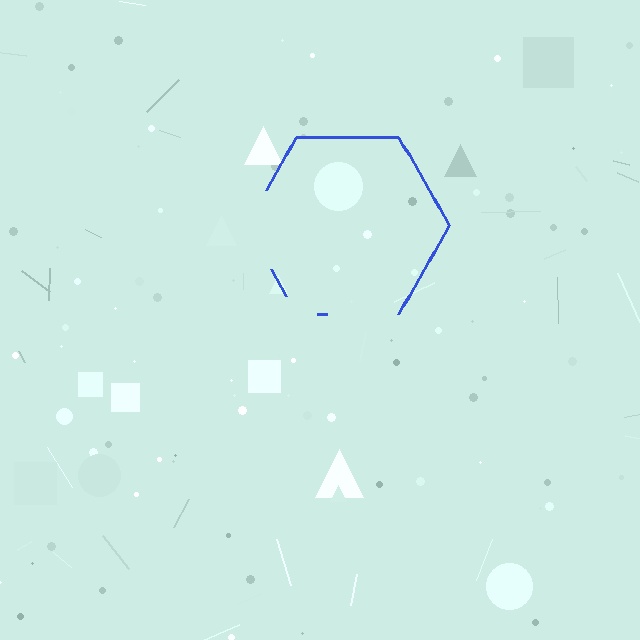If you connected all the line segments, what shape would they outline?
They would outline a hexagon.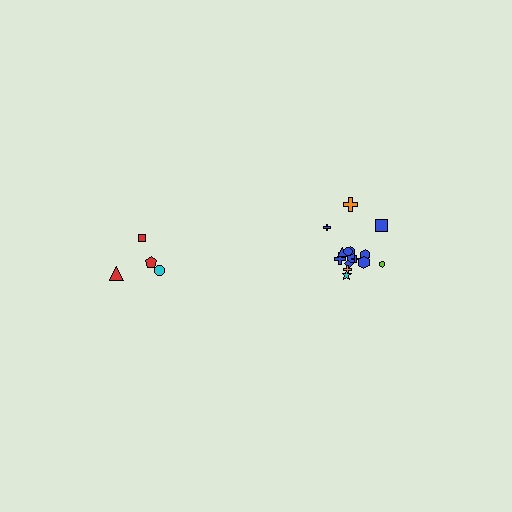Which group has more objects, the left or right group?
The right group.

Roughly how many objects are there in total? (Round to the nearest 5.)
Roughly 20 objects in total.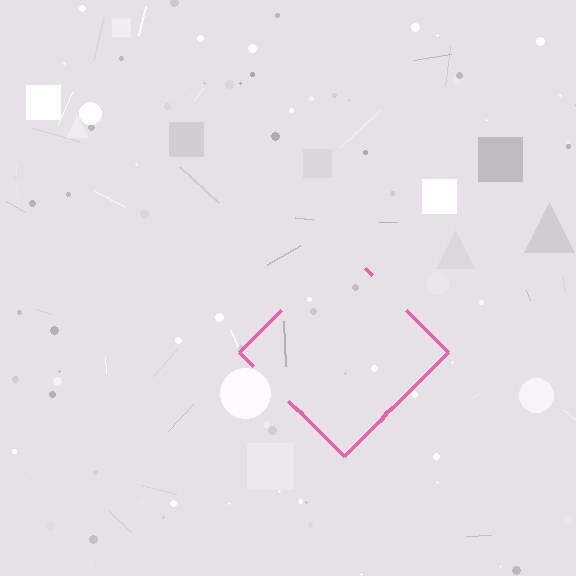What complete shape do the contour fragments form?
The contour fragments form a diamond.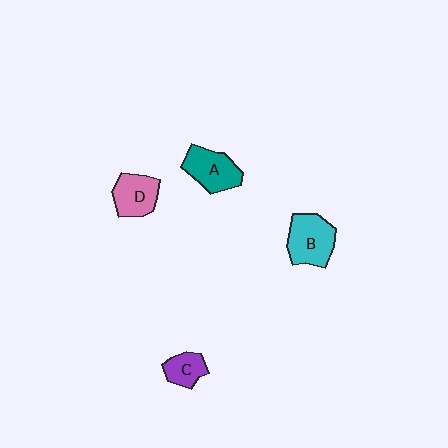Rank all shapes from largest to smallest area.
From largest to smallest: B (cyan), A (teal), D (pink), C (purple).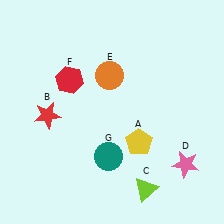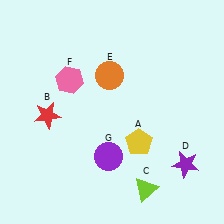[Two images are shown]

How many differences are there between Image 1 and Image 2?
There are 3 differences between the two images.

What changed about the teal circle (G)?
In Image 1, G is teal. In Image 2, it changed to purple.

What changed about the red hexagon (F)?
In Image 1, F is red. In Image 2, it changed to pink.